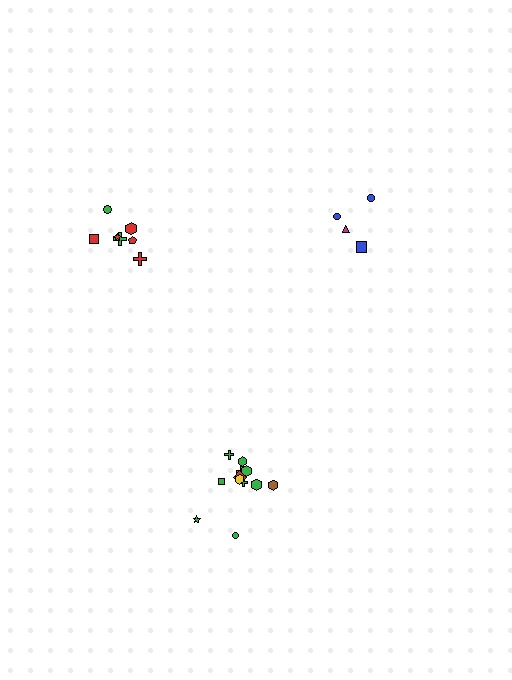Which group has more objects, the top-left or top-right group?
The top-left group.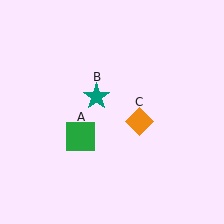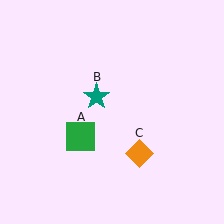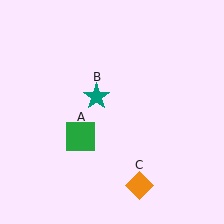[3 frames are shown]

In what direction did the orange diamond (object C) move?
The orange diamond (object C) moved down.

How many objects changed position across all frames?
1 object changed position: orange diamond (object C).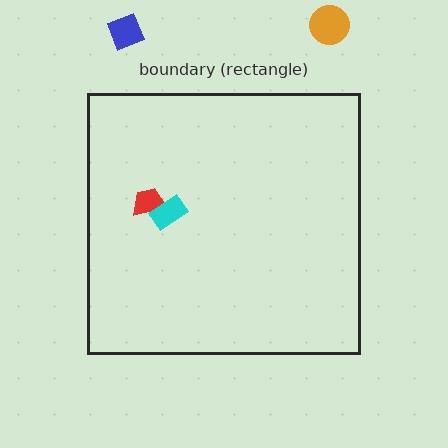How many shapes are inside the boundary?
2 inside, 2 outside.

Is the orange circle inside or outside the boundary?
Outside.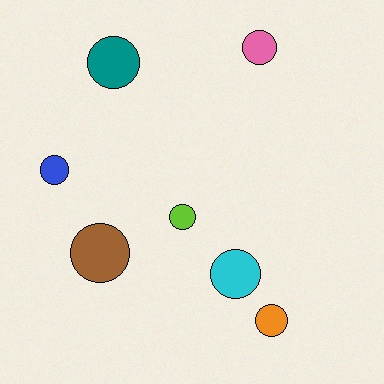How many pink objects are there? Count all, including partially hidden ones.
There is 1 pink object.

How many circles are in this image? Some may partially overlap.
There are 7 circles.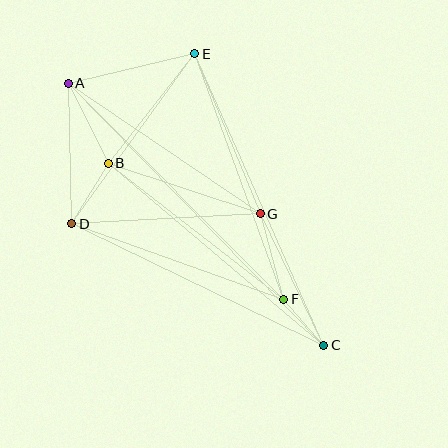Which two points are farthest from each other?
Points A and C are farthest from each other.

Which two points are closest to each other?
Points C and F are closest to each other.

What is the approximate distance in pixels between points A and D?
The distance between A and D is approximately 141 pixels.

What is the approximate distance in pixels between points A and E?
The distance between A and E is approximately 130 pixels.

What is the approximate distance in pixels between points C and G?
The distance between C and G is approximately 146 pixels.